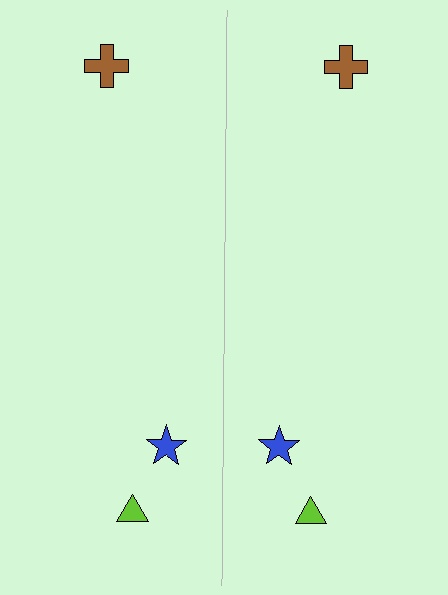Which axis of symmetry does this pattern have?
The pattern has a vertical axis of symmetry running through the center of the image.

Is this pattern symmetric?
Yes, this pattern has bilateral (reflection) symmetry.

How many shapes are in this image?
There are 6 shapes in this image.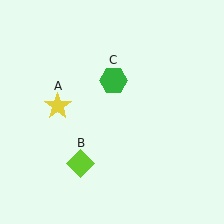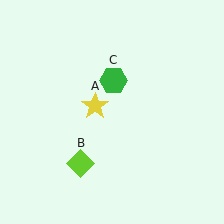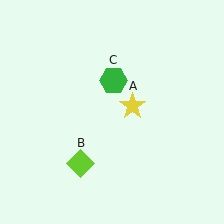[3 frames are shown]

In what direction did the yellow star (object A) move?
The yellow star (object A) moved right.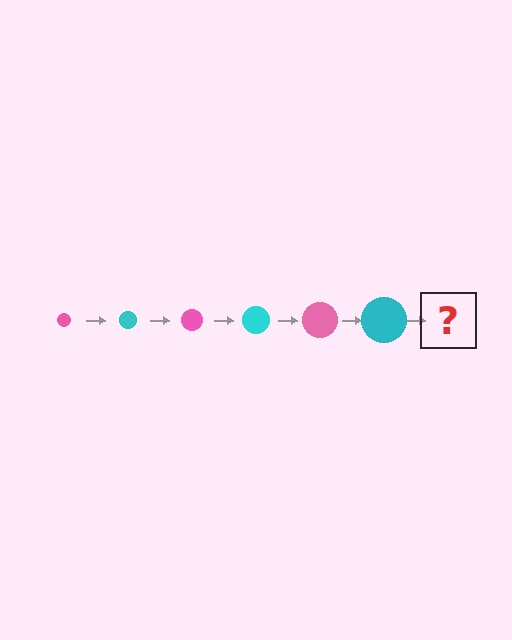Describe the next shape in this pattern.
It should be a pink circle, larger than the previous one.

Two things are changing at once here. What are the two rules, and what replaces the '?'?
The two rules are that the circle grows larger each step and the color cycles through pink and cyan. The '?' should be a pink circle, larger than the previous one.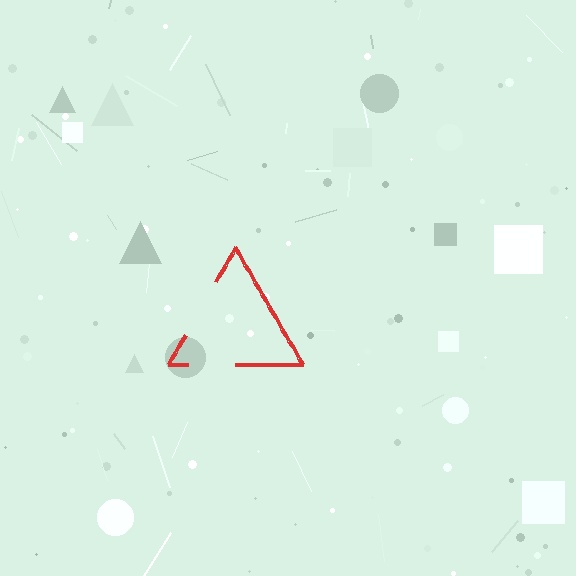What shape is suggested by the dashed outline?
The dashed outline suggests a triangle.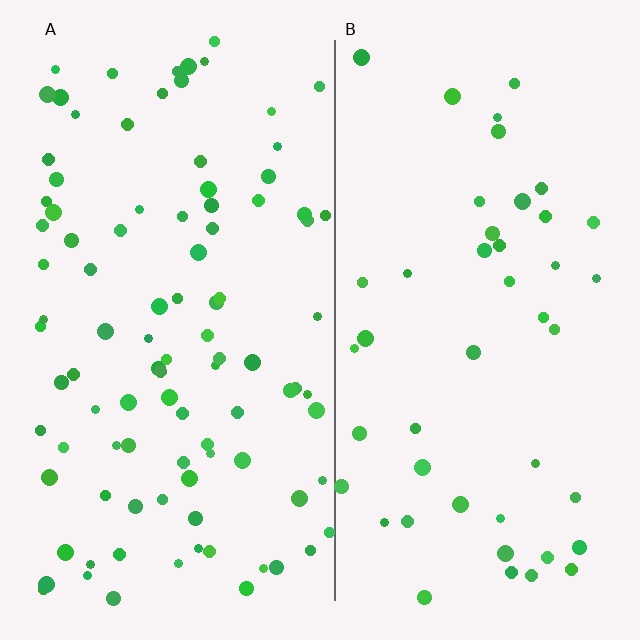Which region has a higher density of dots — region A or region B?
A (the left).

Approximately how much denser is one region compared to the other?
Approximately 2.1× — region A over region B.